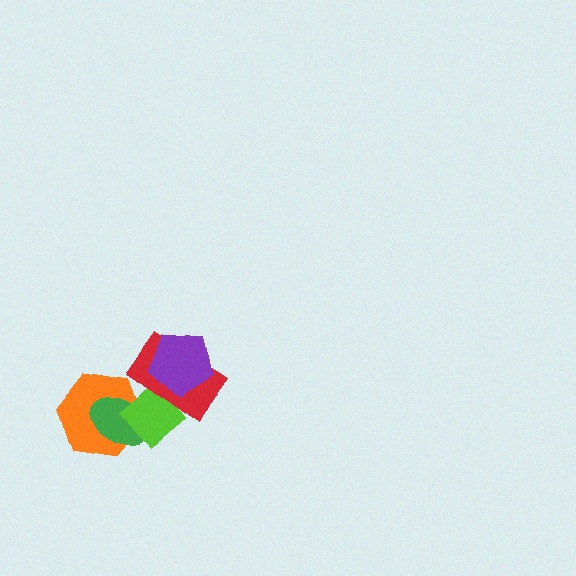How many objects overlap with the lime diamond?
4 objects overlap with the lime diamond.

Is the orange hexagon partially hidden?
Yes, it is partially covered by another shape.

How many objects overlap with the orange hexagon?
2 objects overlap with the orange hexagon.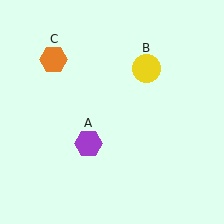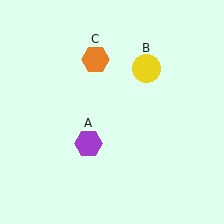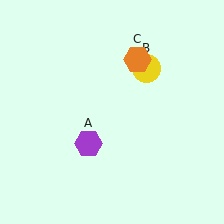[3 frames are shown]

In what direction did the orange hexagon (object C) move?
The orange hexagon (object C) moved right.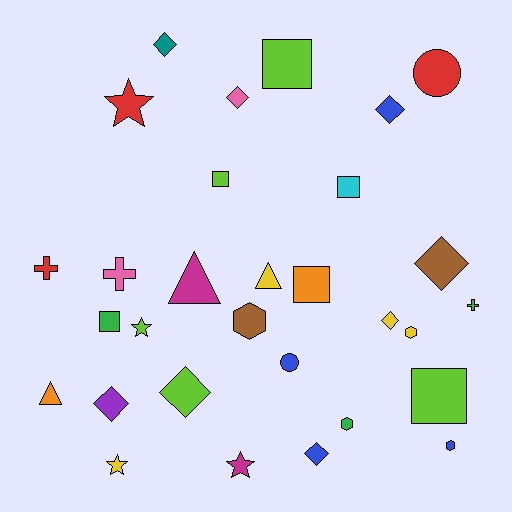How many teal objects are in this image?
There is 1 teal object.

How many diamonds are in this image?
There are 8 diamonds.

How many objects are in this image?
There are 30 objects.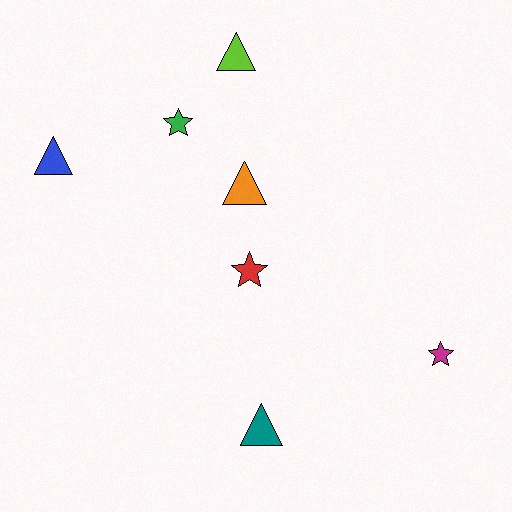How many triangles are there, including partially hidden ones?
There are 4 triangles.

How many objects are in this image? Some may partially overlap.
There are 7 objects.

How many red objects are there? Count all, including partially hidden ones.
There is 1 red object.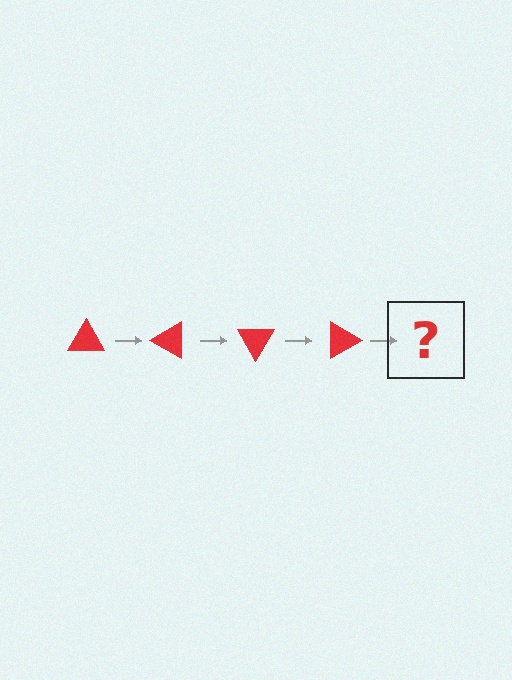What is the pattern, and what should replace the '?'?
The pattern is that the triangle rotates 30 degrees each step. The '?' should be a red triangle rotated 120 degrees.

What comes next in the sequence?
The next element should be a red triangle rotated 120 degrees.